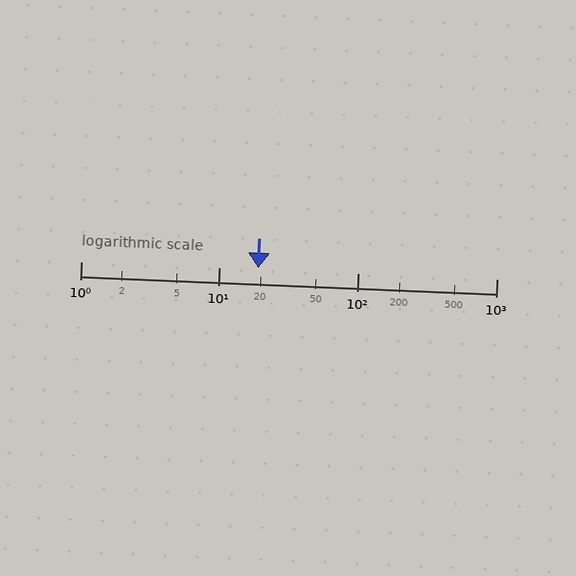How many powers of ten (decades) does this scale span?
The scale spans 3 decades, from 1 to 1000.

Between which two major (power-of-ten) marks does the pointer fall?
The pointer is between 10 and 100.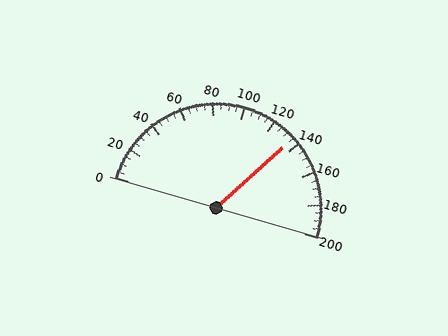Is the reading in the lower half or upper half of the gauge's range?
The reading is in the upper half of the range (0 to 200).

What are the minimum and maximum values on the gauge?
The gauge ranges from 0 to 200.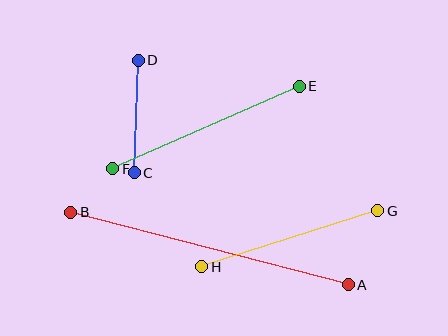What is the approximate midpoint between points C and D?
The midpoint is at approximately (136, 117) pixels.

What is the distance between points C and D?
The distance is approximately 112 pixels.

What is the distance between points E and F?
The distance is approximately 204 pixels.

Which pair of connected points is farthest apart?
Points A and B are farthest apart.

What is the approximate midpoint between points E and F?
The midpoint is at approximately (206, 128) pixels.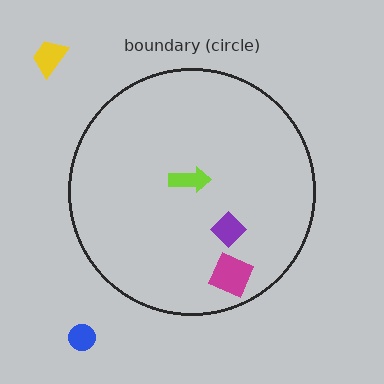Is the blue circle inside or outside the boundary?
Outside.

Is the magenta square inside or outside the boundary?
Inside.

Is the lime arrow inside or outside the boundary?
Inside.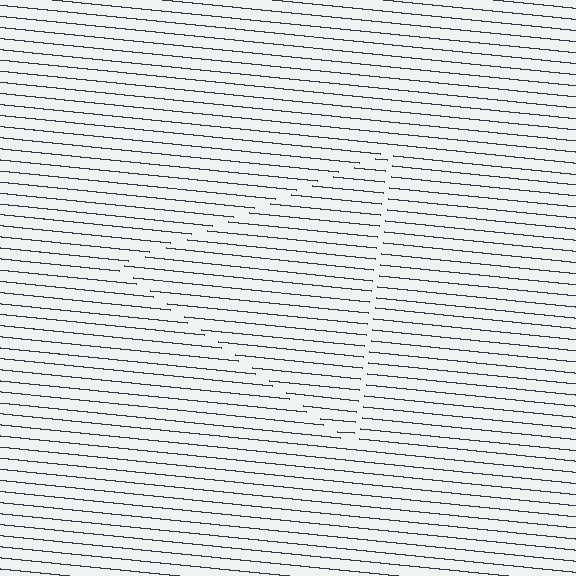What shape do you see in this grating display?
An illusory triangle. The interior of the shape contains the same grating, shifted by half a period — the contour is defined by the phase discontinuity where line-ends from the inner and outer gratings abut.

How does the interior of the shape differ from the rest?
The interior of the shape contains the same grating, shifted by half a period — the contour is defined by the phase discontinuity where line-ends from the inner and outer gratings abut.